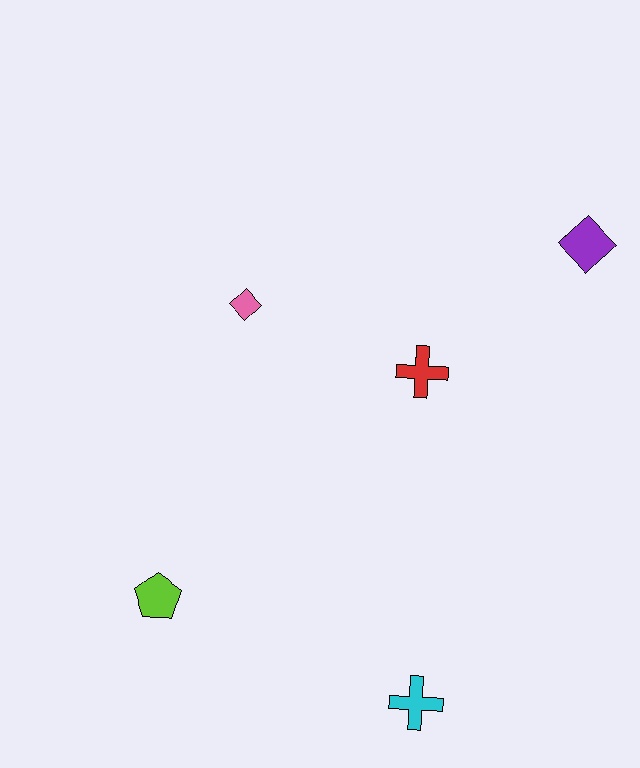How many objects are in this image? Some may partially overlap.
There are 5 objects.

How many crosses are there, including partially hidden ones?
There are 2 crosses.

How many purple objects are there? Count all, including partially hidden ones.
There is 1 purple object.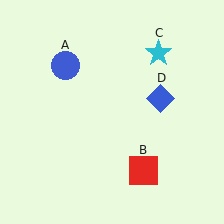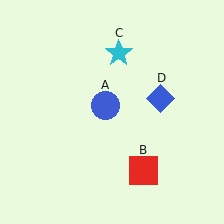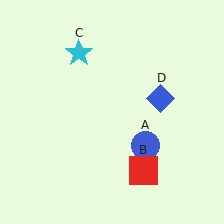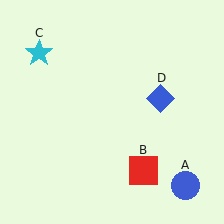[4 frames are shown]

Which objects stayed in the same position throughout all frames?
Red square (object B) and blue diamond (object D) remained stationary.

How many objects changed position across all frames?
2 objects changed position: blue circle (object A), cyan star (object C).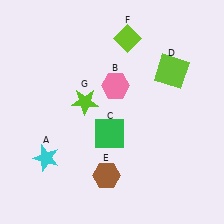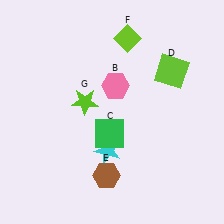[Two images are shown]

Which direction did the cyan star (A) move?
The cyan star (A) moved right.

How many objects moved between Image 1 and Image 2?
1 object moved between the two images.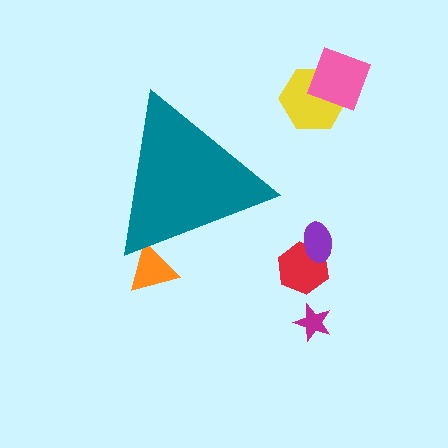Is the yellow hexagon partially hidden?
No, the yellow hexagon is fully visible.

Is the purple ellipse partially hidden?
No, the purple ellipse is fully visible.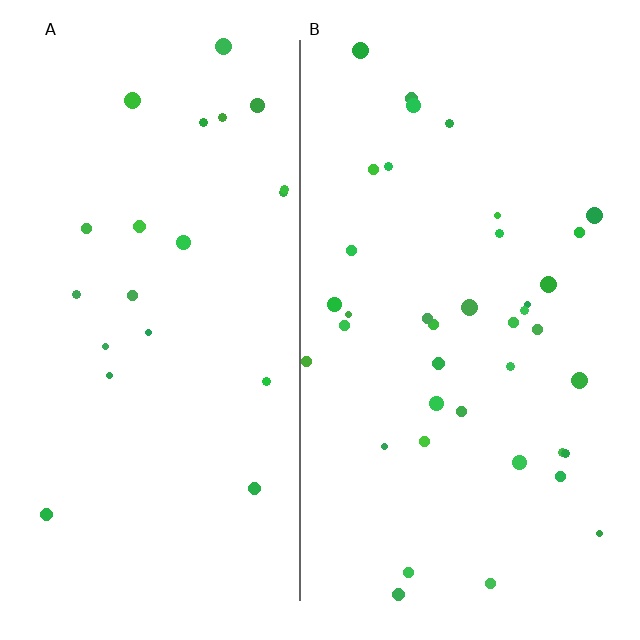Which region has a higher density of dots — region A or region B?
B (the right).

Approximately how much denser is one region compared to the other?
Approximately 1.9× — region B over region A.